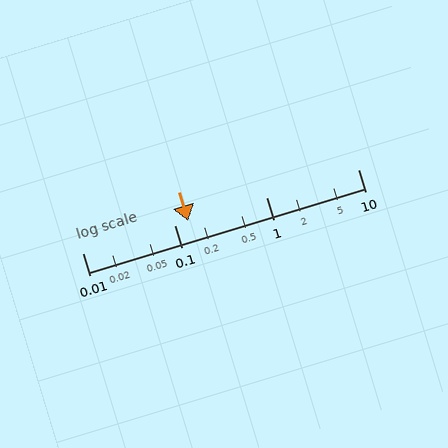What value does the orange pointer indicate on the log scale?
The pointer indicates approximately 0.14.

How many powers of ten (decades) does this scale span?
The scale spans 3 decades, from 0.01 to 10.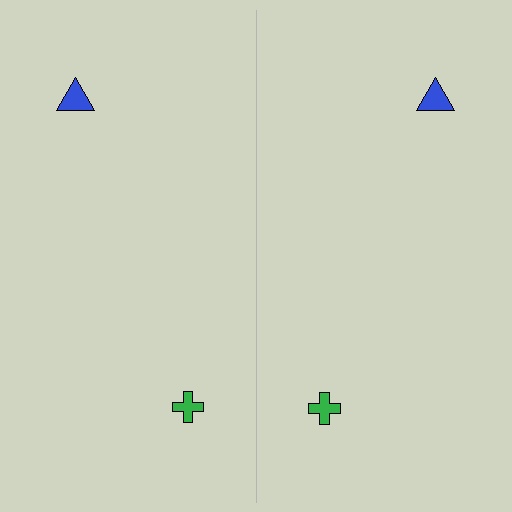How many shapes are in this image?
There are 4 shapes in this image.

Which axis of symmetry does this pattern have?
The pattern has a vertical axis of symmetry running through the center of the image.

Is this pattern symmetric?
Yes, this pattern has bilateral (reflection) symmetry.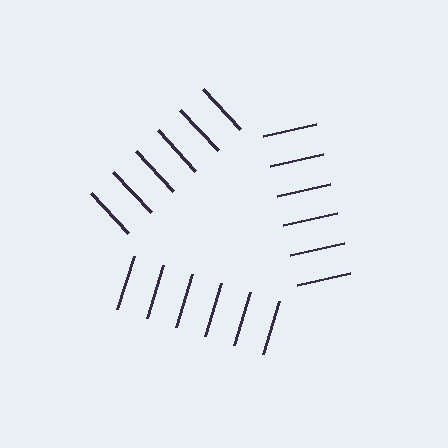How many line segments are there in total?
18 — 6 along each of the 3 edges.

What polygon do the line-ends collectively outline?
An illusory triangle — the line segments terminate on its edges but no continuous stroke is drawn.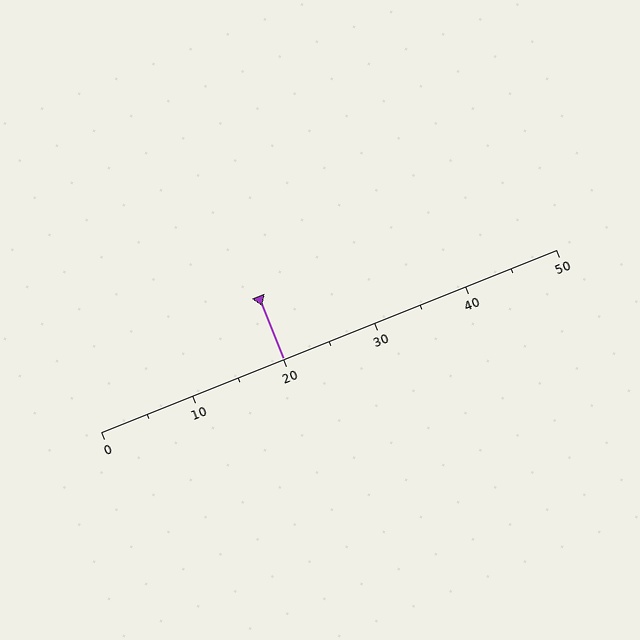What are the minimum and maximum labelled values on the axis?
The axis runs from 0 to 50.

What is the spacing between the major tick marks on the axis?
The major ticks are spaced 10 apart.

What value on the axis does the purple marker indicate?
The marker indicates approximately 20.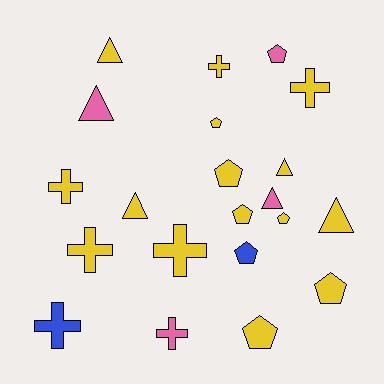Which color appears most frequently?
Yellow, with 15 objects.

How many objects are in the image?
There are 21 objects.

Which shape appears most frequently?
Pentagon, with 8 objects.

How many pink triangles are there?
There are 2 pink triangles.